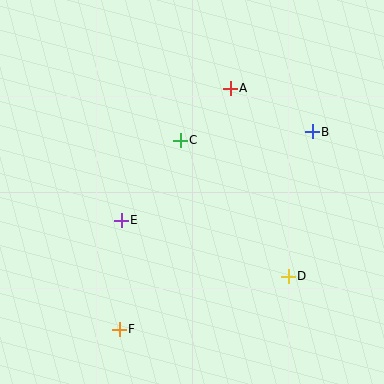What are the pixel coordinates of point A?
Point A is at (230, 88).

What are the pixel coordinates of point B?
Point B is at (312, 132).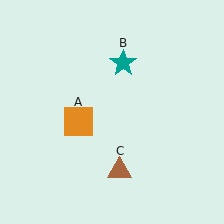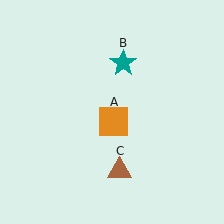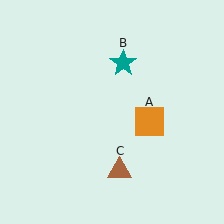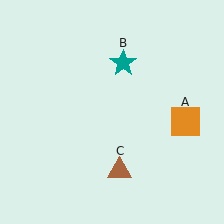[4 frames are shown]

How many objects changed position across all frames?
1 object changed position: orange square (object A).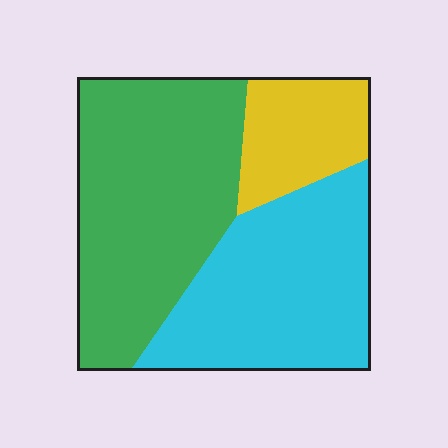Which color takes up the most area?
Green, at roughly 45%.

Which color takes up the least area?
Yellow, at roughly 15%.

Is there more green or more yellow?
Green.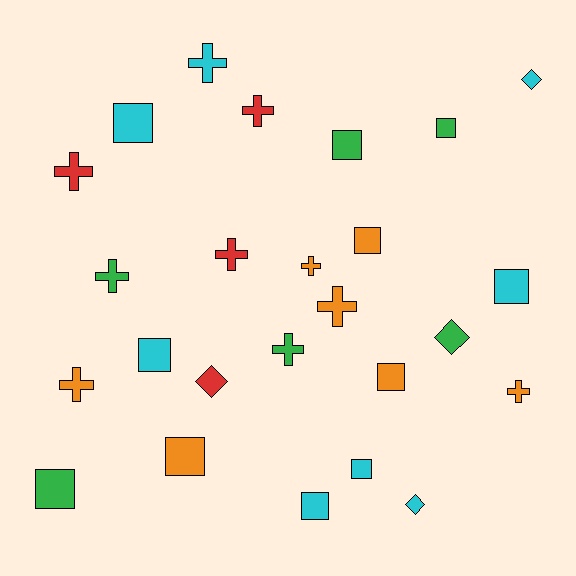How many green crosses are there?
There are 2 green crosses.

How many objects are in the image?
There are 25 objects.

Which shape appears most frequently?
Square, with 11 objects.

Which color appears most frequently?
Cyan, with 8 objects.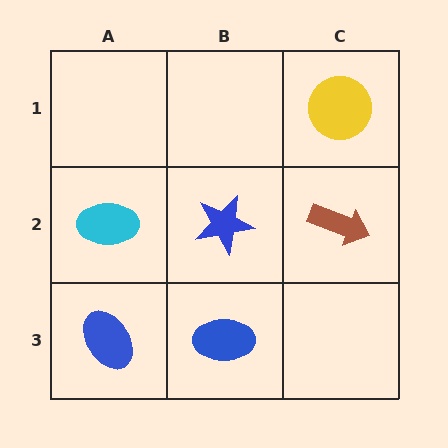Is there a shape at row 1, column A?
No, that cell is empty.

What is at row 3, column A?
A blue ellipse.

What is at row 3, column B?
A blue ellipse.